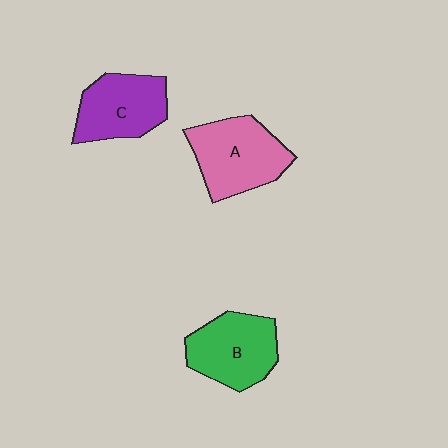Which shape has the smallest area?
Shape C (purple).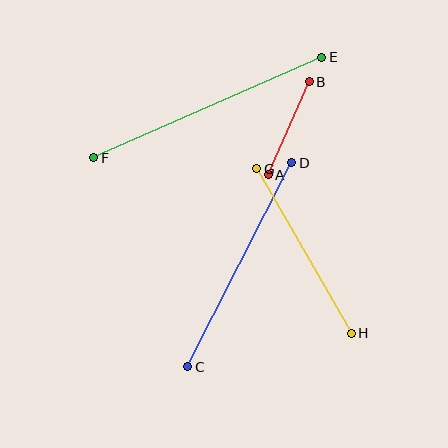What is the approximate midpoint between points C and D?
The midpoint is at approximately (240, 265) pixels.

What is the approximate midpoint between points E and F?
The midpoint is at approximately (208, 108) pixels.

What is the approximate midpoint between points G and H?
The midpoint is at approximately (304, 251) pixels.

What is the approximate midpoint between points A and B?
The midpoint is at approximately (289, 128) pixels.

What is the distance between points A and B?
The distance is approximately 102 pixels.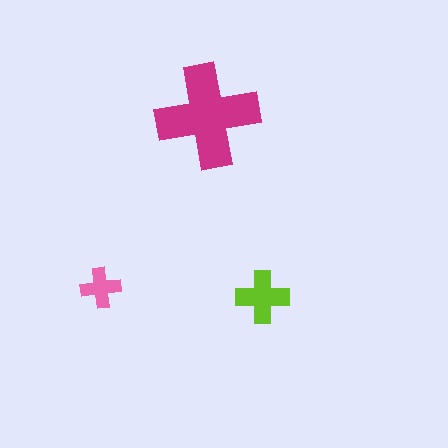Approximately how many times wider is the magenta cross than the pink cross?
About 2.5 times wider.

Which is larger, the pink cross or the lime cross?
The lime one.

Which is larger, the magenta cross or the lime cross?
The magenta one.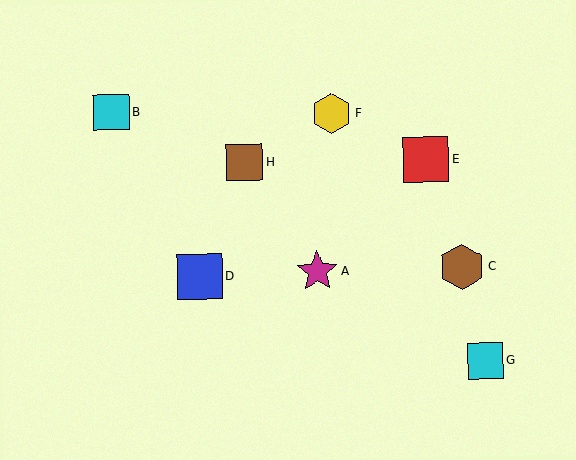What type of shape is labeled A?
Shape A is a magenta star.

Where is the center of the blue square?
The center of the blue square is at (200, 277).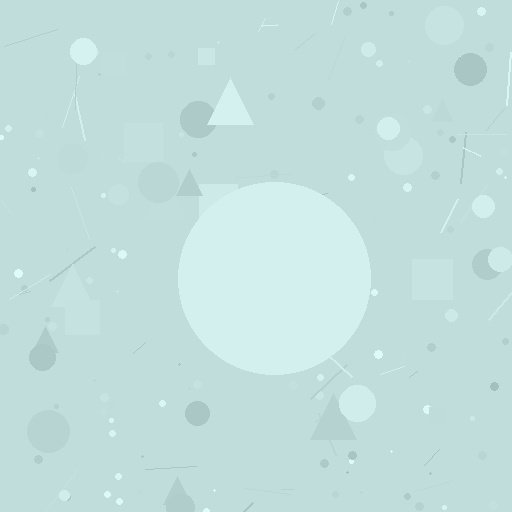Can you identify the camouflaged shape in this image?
The camouflaged shape is a circle.